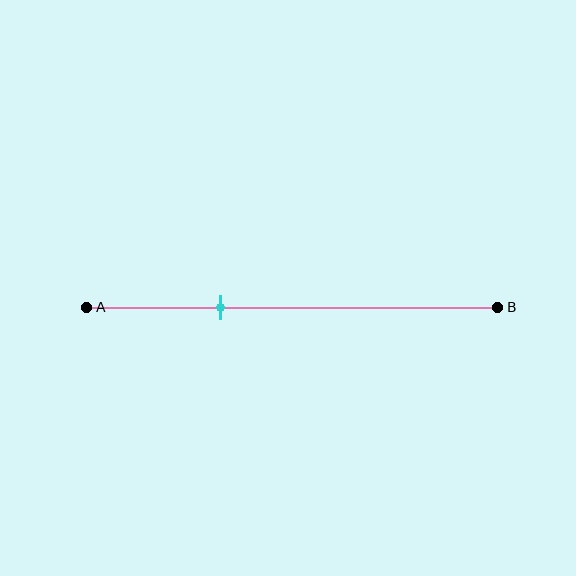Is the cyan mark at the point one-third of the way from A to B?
Yes, the mark is approximately at the one-third point.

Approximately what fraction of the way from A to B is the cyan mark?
The cyan mark is approximately 35% of the way from A to B.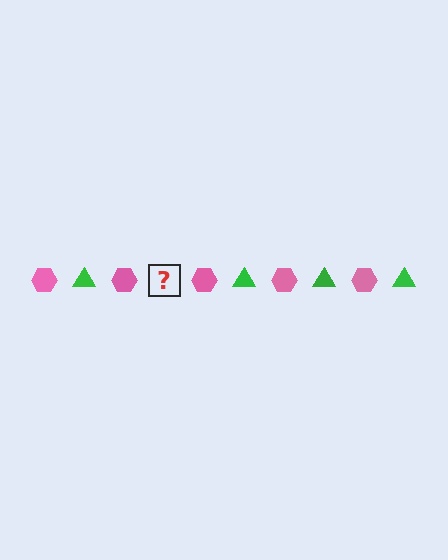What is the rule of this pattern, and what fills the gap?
The rule is that the pattern alternates between pink hexagon and green triangle. The gap should be filled with a green triangle.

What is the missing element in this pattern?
The missing element is a green triangle.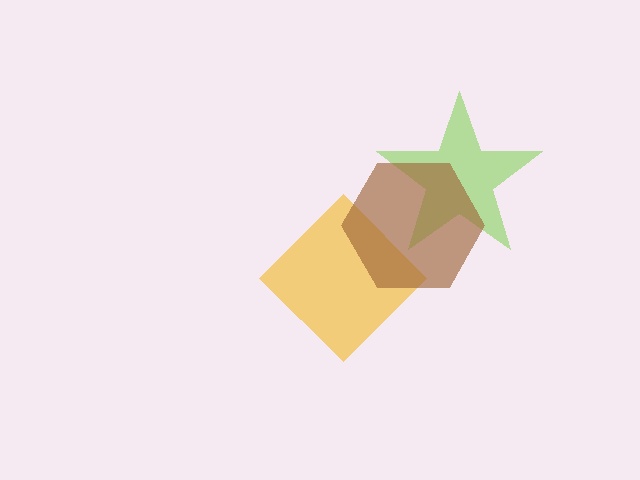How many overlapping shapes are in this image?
There are 3 overlapping shapes in the image.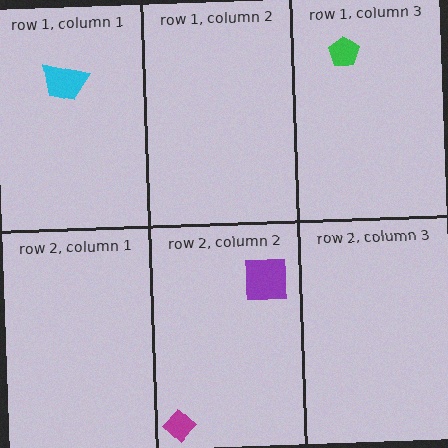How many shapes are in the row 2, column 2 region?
2.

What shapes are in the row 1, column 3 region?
The green pentagon.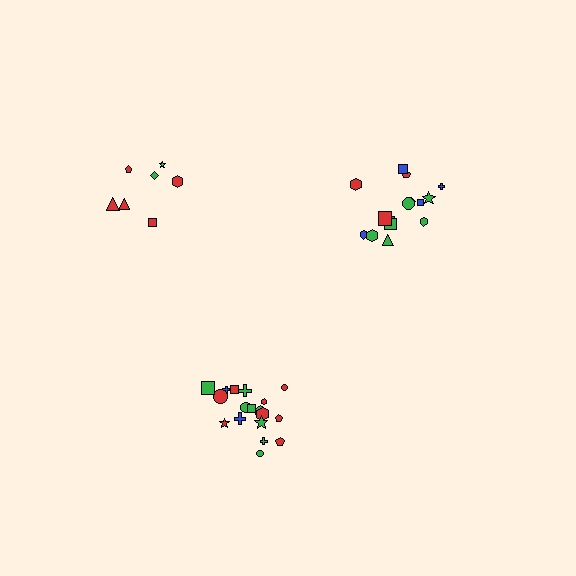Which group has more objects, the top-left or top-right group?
The top-right group.